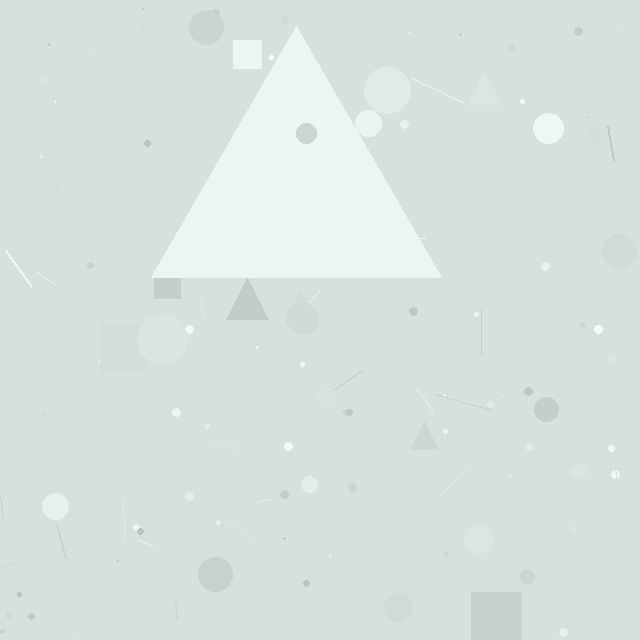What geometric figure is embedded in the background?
A triangle is embedded in the background.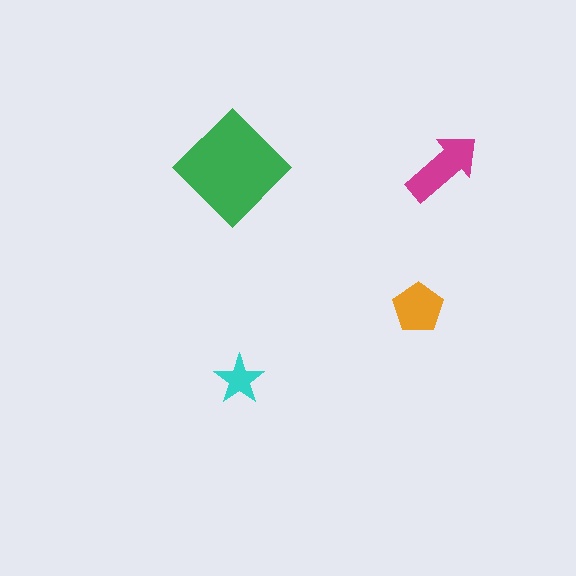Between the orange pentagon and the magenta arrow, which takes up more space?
The magenta arrow.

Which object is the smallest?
The cyan star.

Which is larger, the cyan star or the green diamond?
The green diamond.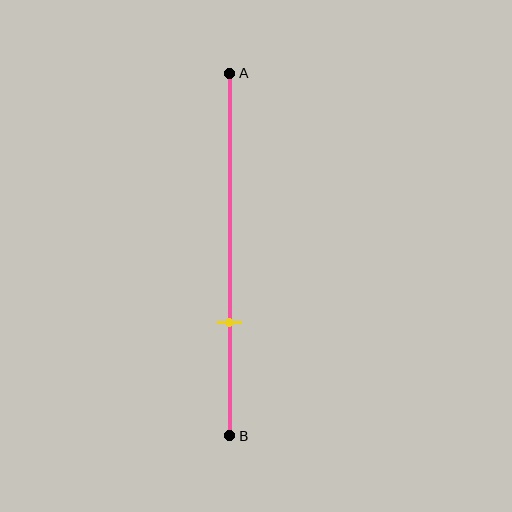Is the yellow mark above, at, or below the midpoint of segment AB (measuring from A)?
The yellow mark is below the midpoint of segment AB.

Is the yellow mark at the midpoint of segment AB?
No, the mark is at about 70% from A, not at the 50% midpoint.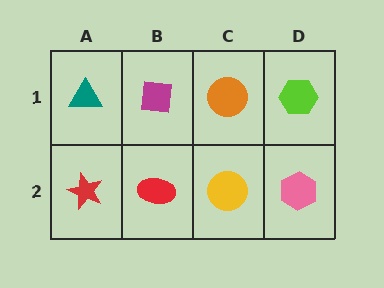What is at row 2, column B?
A red ellipse.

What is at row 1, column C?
An orange circle.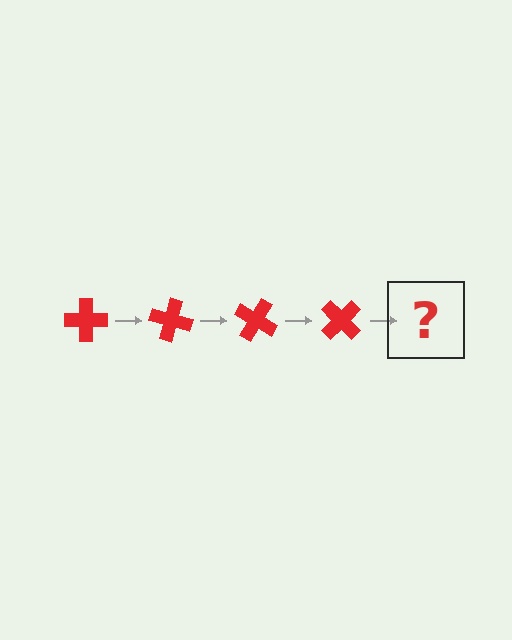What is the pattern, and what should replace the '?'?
The pattern is that the cross rotates 15 degrees each step. The '?' should be a red cross rotated 60 degrees.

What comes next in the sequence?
The next element should be a red cross rotated 60 degrees.